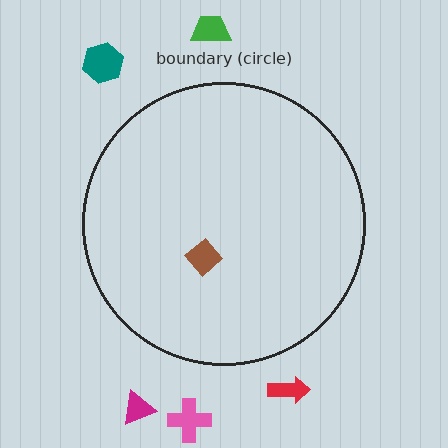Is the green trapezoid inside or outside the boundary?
Outside.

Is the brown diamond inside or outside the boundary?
Inside.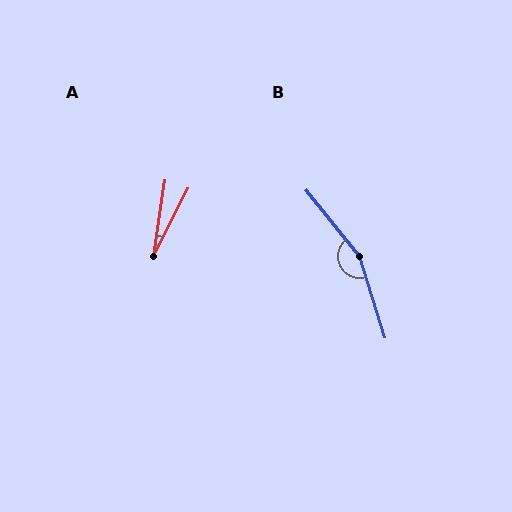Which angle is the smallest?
A, at approximately 19 degrees.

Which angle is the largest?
B, at approximately 159 degrees.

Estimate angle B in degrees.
Approximately 159 degrees.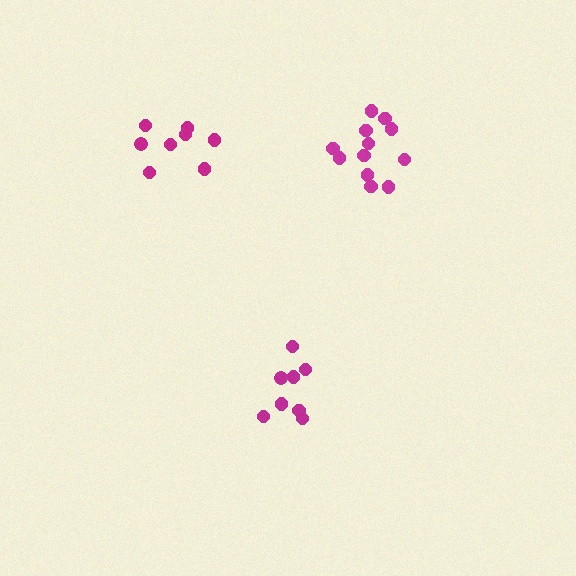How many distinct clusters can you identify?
There are 3 distinct clusters.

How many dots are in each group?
Group 1: 8 dots, Group 2: 12 dots, Group 3: 8 dots (28 total).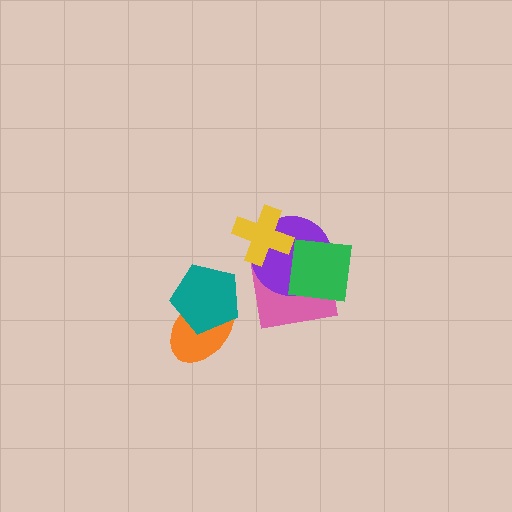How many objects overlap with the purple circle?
3 objects overlap with the purple circle.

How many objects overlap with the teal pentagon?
1 object overlaps with the teal pentagon.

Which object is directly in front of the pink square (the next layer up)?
The purple circle is directly in front of the pink square.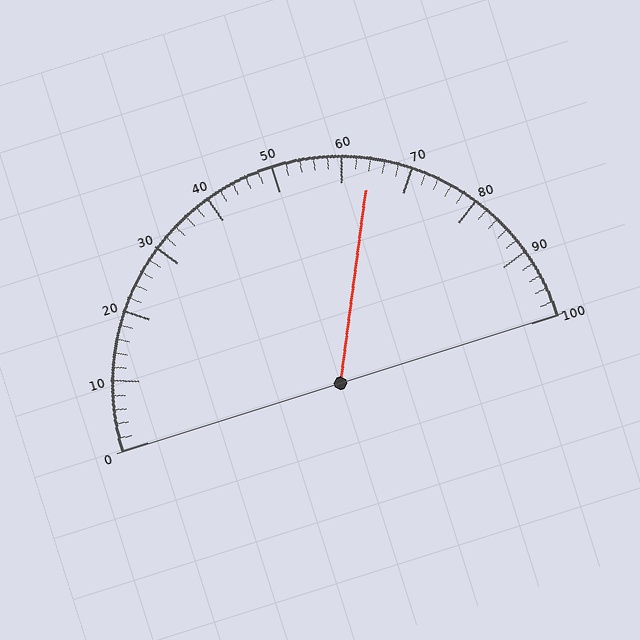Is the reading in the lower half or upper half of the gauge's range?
The reading is in the upper half of the range (0 to 100).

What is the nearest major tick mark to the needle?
The nearest major tick mark is 60.